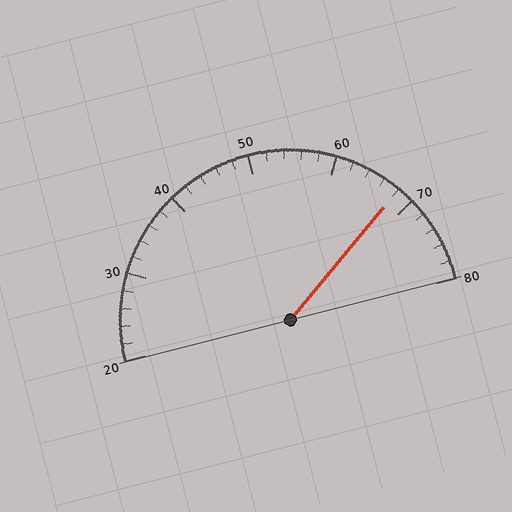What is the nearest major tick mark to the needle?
The nearest major tick mark is 70.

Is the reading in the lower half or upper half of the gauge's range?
The reading is in the upper half of the range (20 to 80).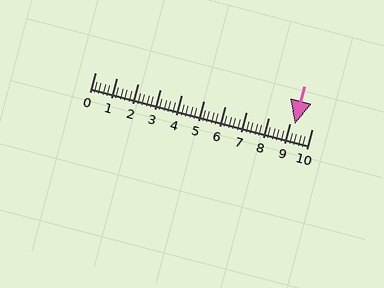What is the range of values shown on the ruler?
The ruler shows values from 0 to 10.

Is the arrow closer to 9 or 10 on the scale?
The arrow is closer to 9.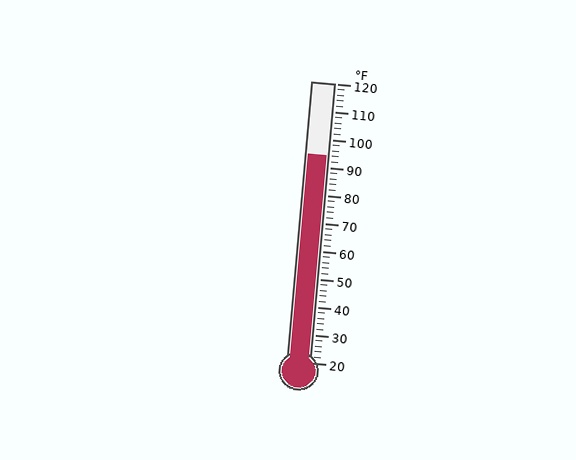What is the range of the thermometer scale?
The thermometer scale ranges from 20°F to 120°F.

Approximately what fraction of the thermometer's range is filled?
The thermometer is filled to approximately 75% of its range.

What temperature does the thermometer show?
The thermometer shows approximately 94°F.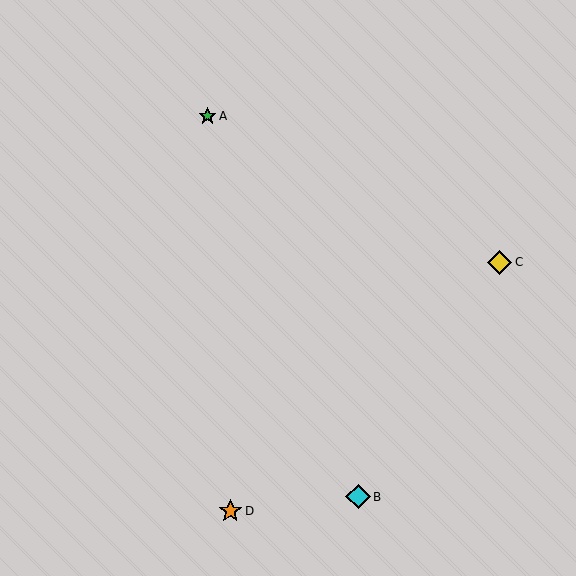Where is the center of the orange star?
The center of the orange star is at (230, 511).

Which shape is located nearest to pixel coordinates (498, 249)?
The yellow diamond (labeled C) at (500, 262) is nearest to that location.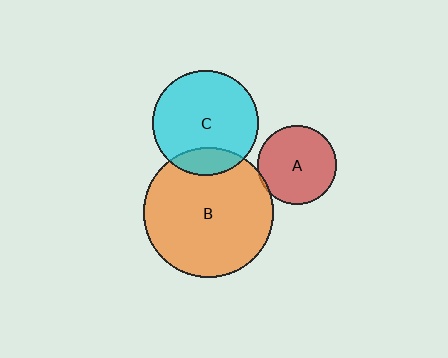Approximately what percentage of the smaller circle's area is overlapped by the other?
Approximately 5%.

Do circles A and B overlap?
Yes.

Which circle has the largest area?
Circle B (orange).